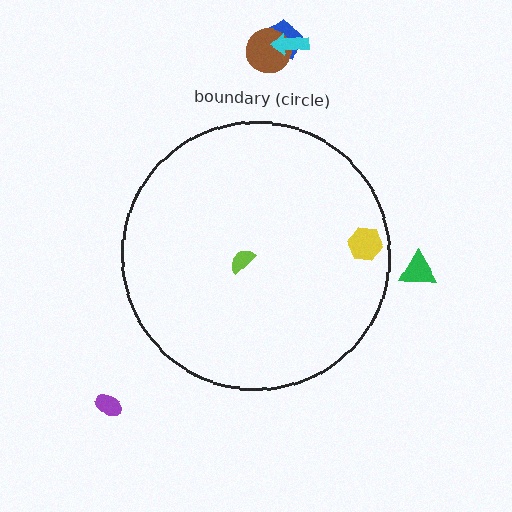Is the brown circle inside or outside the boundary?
Outside.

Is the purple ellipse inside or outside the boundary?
Outside.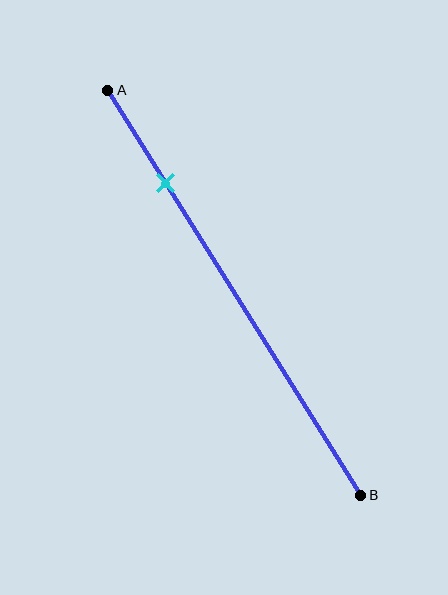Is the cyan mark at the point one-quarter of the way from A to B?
Yes, the mark is approximately at the one-quarter point.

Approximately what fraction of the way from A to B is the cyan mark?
The cyan mark is approximately 25% of the way from A to B.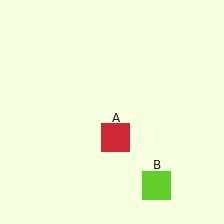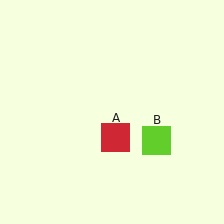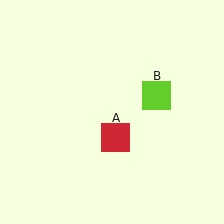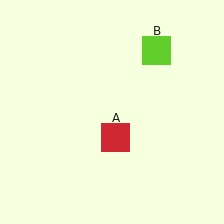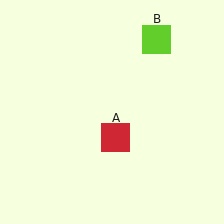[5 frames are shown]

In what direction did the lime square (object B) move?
The lime square (object B) moved up.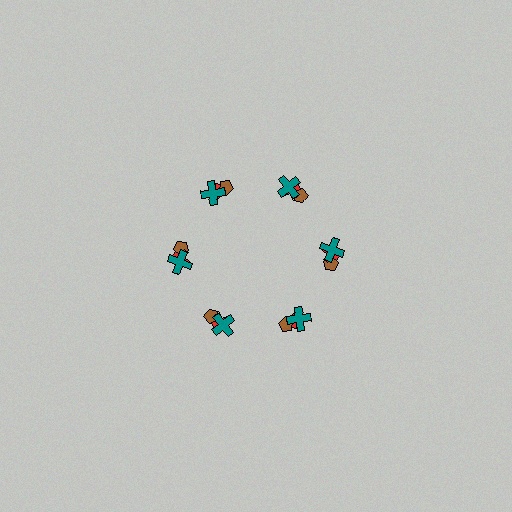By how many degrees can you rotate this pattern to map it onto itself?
The pattern maps onto itself every 60 degrees of rotation.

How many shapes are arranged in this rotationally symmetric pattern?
There are 18 shapes, arranged in 6 groups of 3.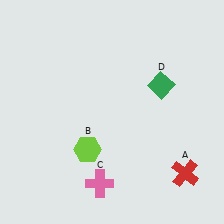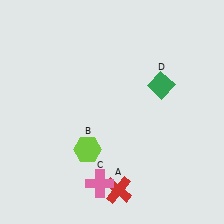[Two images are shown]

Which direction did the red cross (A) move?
The red cross (A) moved left.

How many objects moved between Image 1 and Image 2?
1 object moved between the two images.